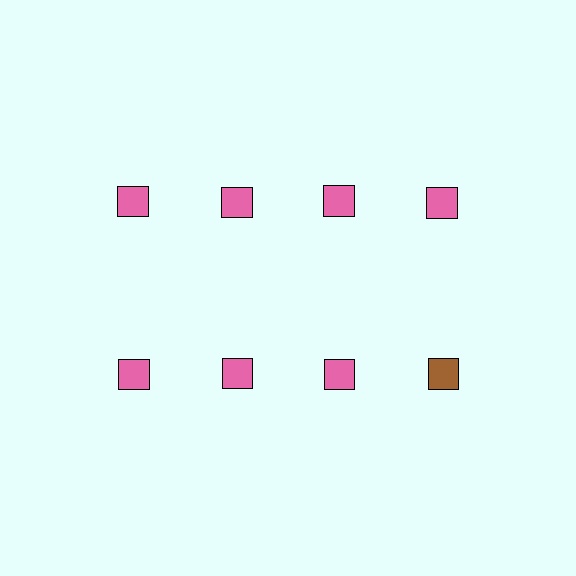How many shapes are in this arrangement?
There are 8 shapes arranged in a grid pattern.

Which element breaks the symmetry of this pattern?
The brown square in the second row, second from right column breaks the symmetry. All other shapes are pink squares.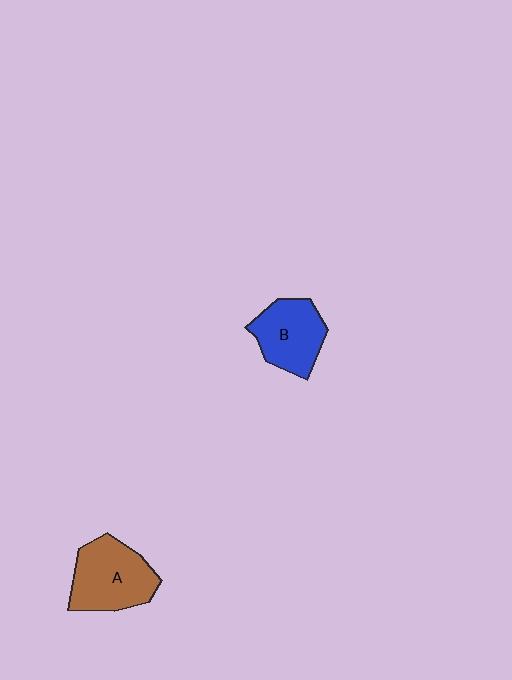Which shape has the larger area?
Shape A (brown).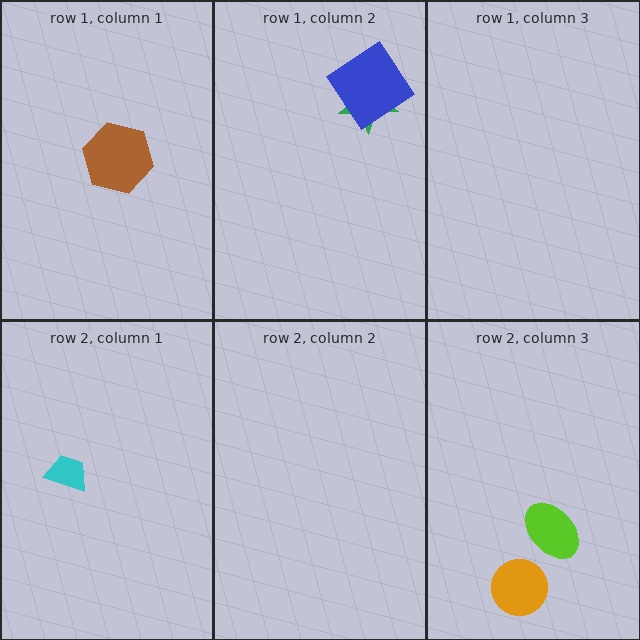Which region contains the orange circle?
The row 2, column 3 region.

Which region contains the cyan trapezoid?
The row 2, column 1 region.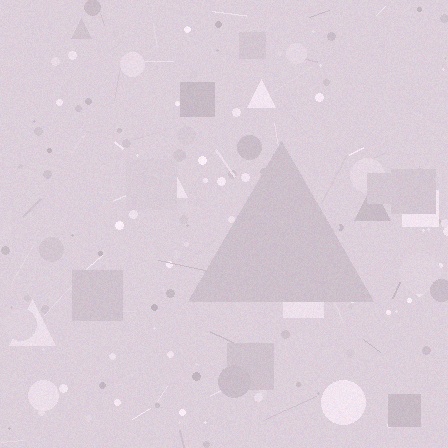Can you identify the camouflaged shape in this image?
The camouflaged shape is a triangle.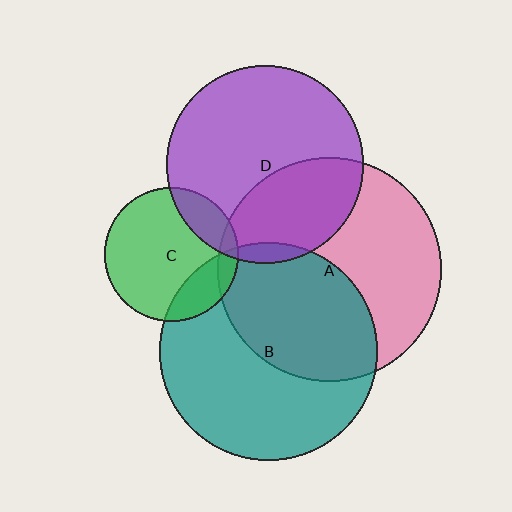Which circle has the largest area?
Circle A (pink).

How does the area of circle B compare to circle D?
Approximately 1.2 times.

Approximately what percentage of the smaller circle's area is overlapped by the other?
Approximately 35%.